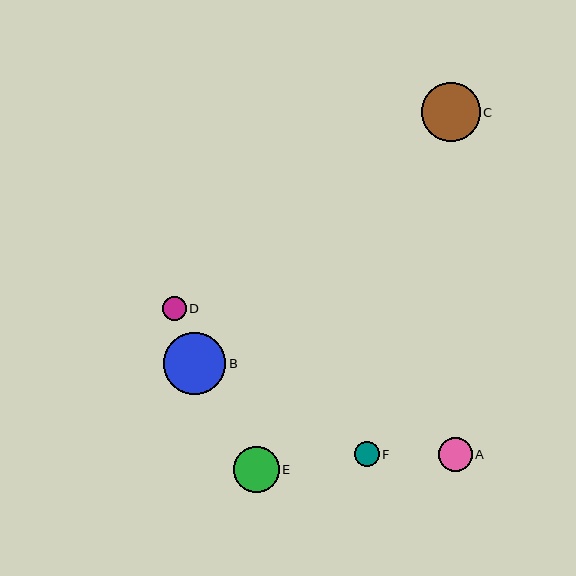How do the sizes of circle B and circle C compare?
Circle B and circle C are approximately the same size.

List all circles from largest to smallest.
From largest to smallest: B, C, E, A, F, D.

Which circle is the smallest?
Circle D is the smallest with a size of approximately 24 pixels.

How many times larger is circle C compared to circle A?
Circle C is approximately 1.7 times the size of circle A.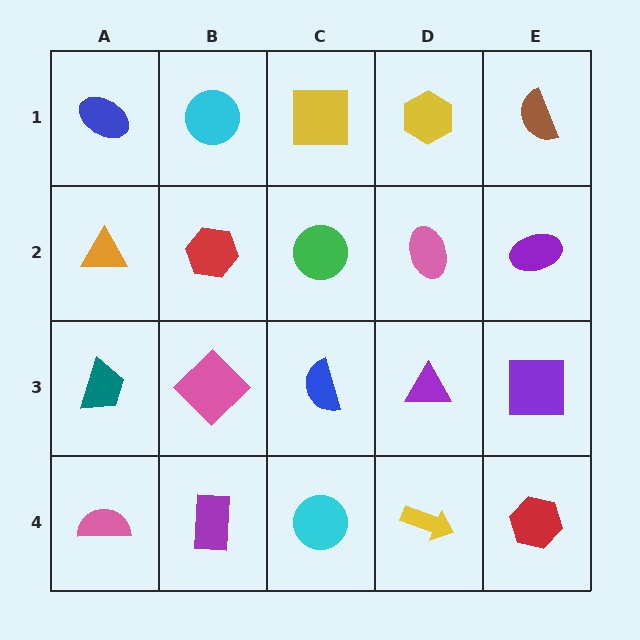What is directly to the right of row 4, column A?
A purple rectangle.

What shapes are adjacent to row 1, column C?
A green circle (row 2, column C), a cyan circle (row 1, column B), a yellow hexagon (row 1, column D).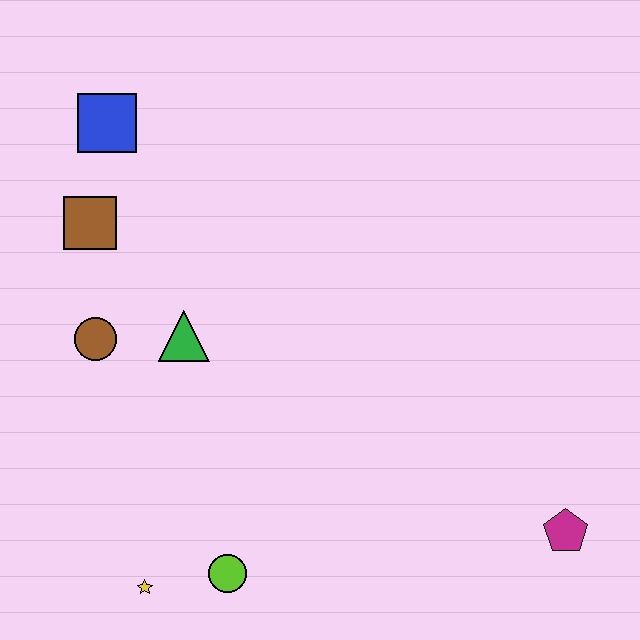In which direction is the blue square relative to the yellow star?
The blue square is above the yellow star.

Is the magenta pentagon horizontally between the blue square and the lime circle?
No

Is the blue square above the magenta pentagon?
Yes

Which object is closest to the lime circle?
The yellow star is closest to the lime circle.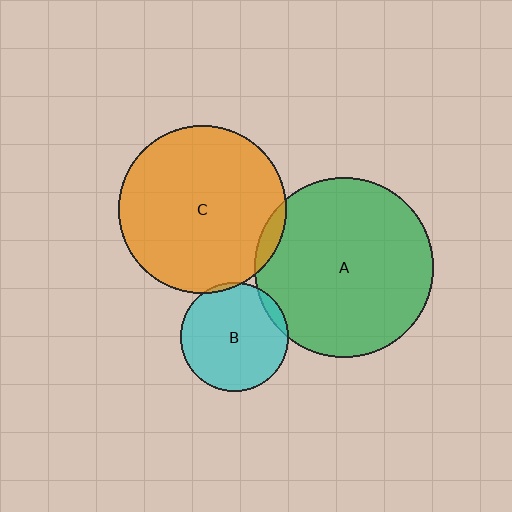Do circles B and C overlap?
Yes.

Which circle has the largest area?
Circle A (green).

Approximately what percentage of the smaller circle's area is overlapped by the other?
Approximately 5%.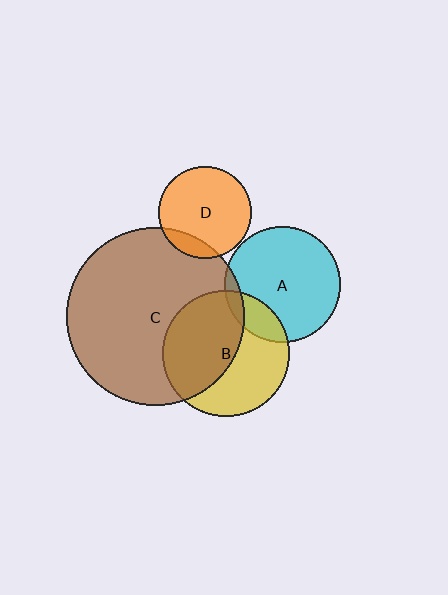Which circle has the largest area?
Circle C (brown).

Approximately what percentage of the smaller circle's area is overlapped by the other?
Approximately 15%.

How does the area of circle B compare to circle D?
Approximately 1.9 times.